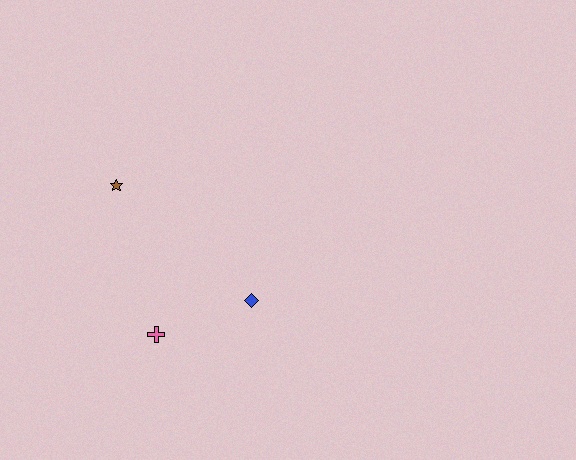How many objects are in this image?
There are 3 objects.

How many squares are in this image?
There are no squares.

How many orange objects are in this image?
There are no orange objects.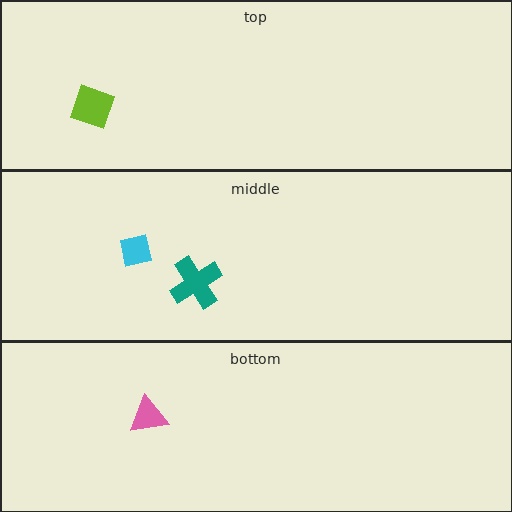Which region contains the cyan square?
The middle region.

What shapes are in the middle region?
The teal cross, the cyan square.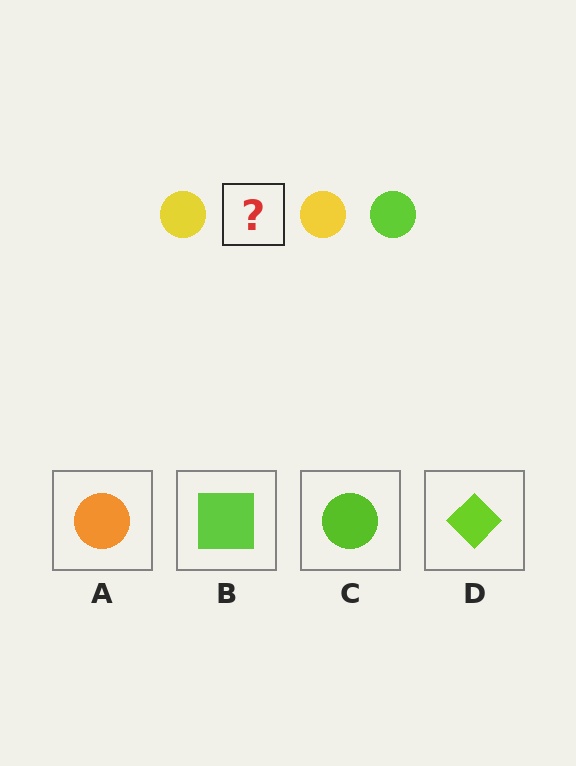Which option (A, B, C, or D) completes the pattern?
C.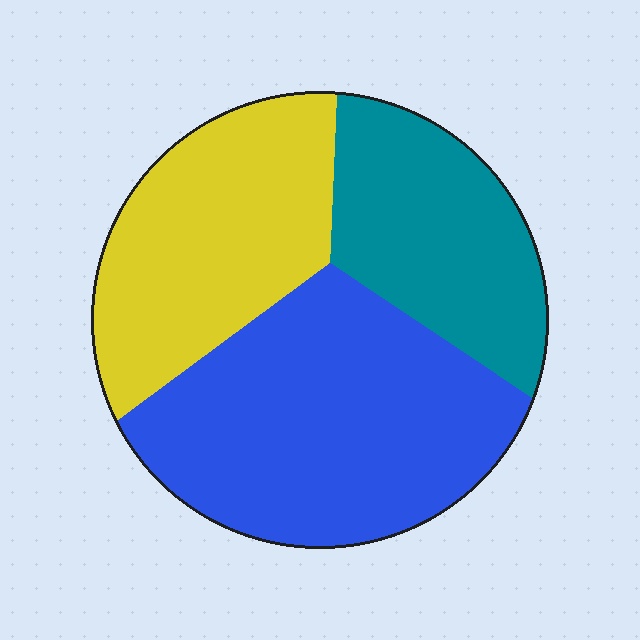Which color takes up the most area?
Blue, at roughly 45%.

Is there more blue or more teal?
Blue.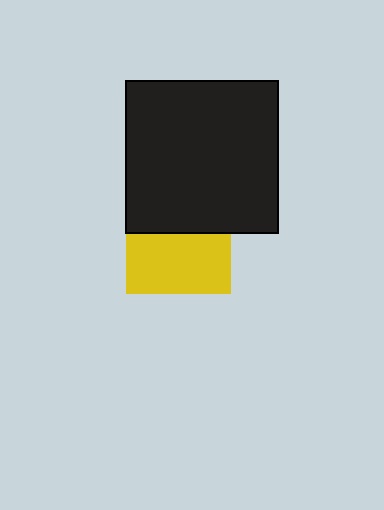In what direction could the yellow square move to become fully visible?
The yellow square could move down. That would shift it out from behind the black square entirely.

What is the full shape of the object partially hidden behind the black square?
The partially hidden object is a yellow square.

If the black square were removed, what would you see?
You would see the complete yellow square.